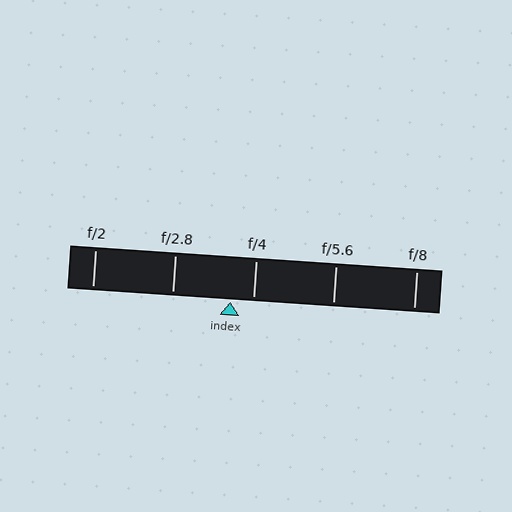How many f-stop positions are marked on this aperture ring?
There are 5 f-stop positions marked.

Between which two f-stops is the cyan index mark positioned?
The index mark is between f/2.8 and f/4.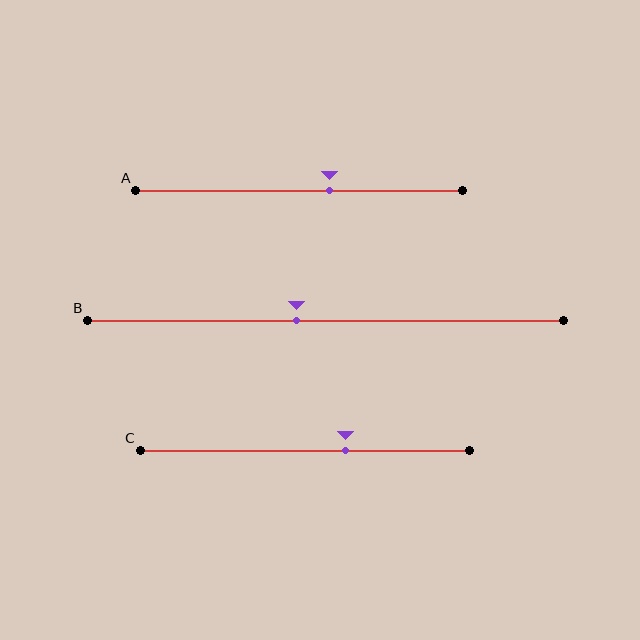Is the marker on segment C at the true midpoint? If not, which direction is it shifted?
No, the marker on segment C is shifted to the right by about 12% of the segment length.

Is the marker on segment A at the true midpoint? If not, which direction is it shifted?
No, the marker on segment A is shifted to the right by about 9% of the segment length.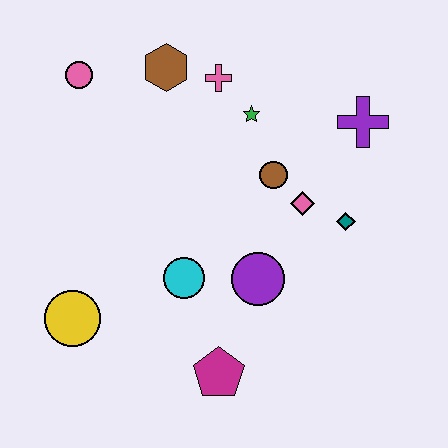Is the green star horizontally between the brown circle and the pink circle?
Yes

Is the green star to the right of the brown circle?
No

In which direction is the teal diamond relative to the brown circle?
The teal diamond is to the right of the brown circle.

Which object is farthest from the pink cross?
The magenta pentagon is farthest from the pink cross.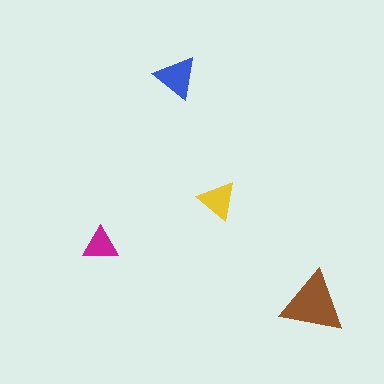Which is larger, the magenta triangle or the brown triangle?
The brown one.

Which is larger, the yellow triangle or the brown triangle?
The brown one.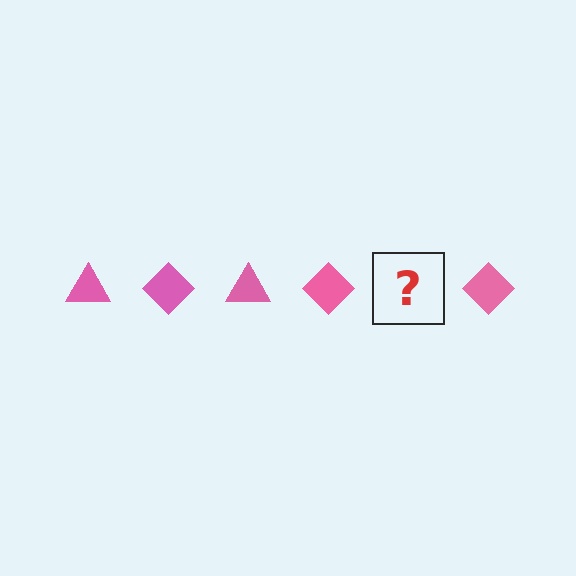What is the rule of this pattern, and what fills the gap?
The rule is that the pattern cycles through triangle, diamond shapes in pink. The gap should be filled with a pink triangle.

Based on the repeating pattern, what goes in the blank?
The blank should be a pink triangle.